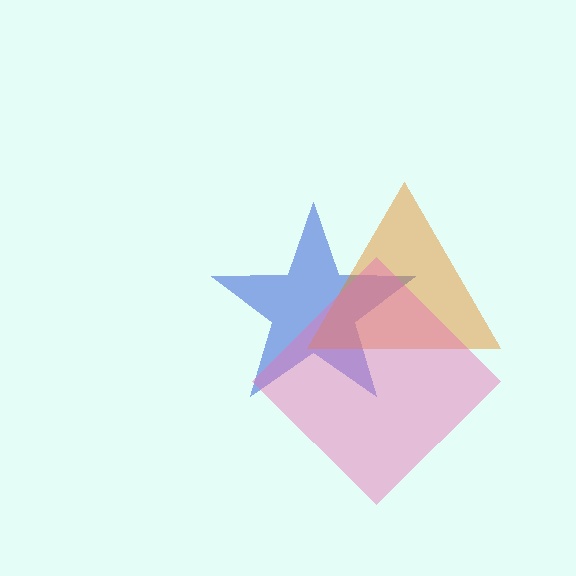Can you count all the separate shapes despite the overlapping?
Yes, there are 3 separate shapes.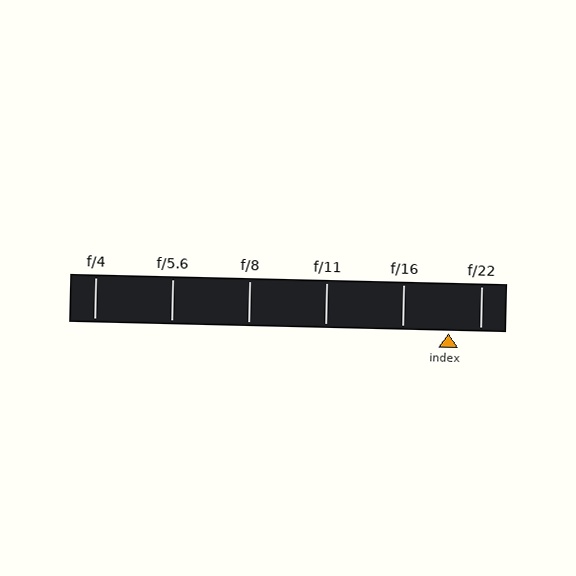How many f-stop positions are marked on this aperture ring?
There are 6 f-stop positions marked.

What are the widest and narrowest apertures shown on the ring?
The widest aperture shown is f/4 and the narrowest is f/22.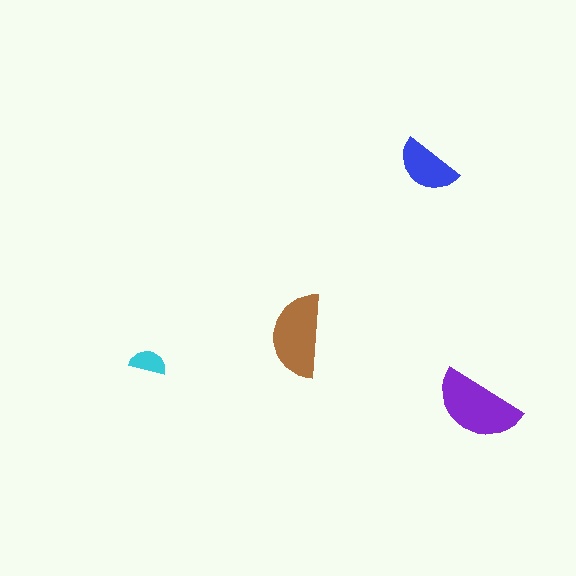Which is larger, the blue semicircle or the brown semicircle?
The brown one.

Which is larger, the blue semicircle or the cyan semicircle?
The blue one.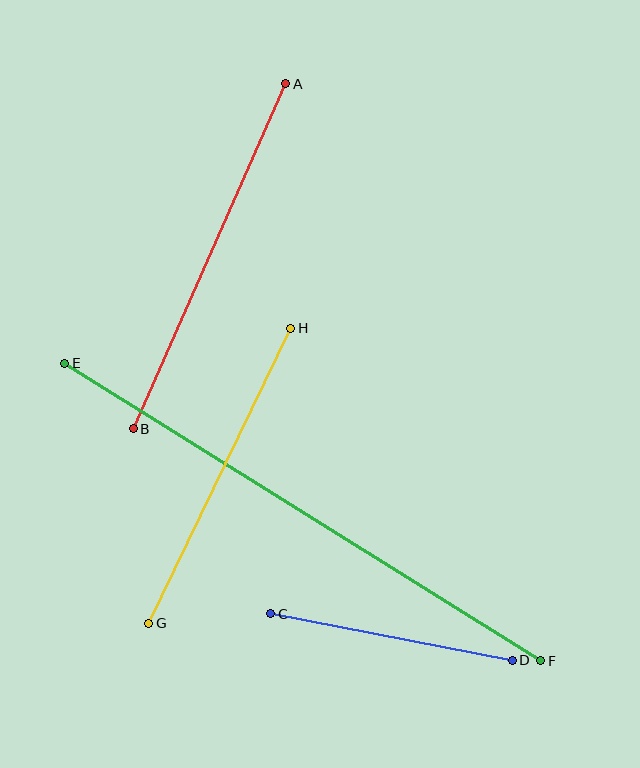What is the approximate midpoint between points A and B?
The midpoint is at approximately (209, 256) pixels.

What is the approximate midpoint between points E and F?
The midpoint is at approximately (303, 512) pixels.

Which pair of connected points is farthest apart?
Points E and F are farthest apart.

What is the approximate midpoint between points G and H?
The midpoint is at approximately (220, 476) pixels.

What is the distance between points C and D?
The distance is approximately 246 pixels.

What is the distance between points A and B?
The distance is approximately 377 pixels.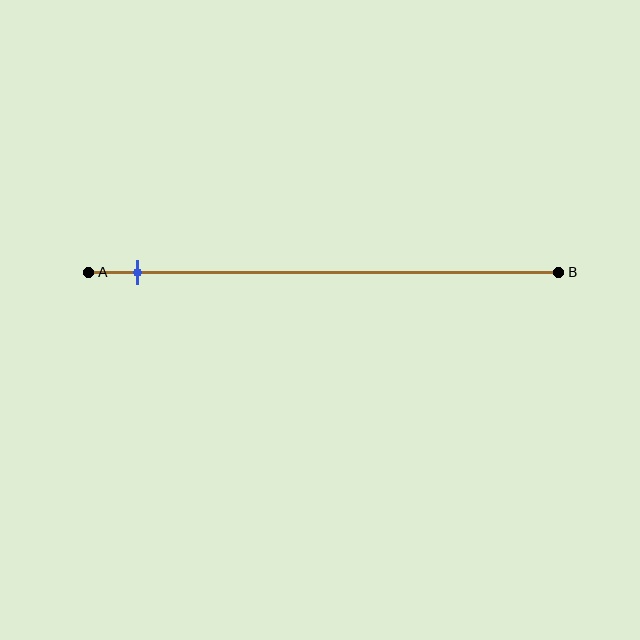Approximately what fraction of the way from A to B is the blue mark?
The blue mark is approximately 10% of the way from A to B.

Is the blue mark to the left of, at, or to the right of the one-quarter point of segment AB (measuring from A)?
The blue mark is to the left of the one-quarter point of segment AB.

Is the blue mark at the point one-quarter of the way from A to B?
No, the mark is at about 10% from A, not at the 25% one-quarter point.